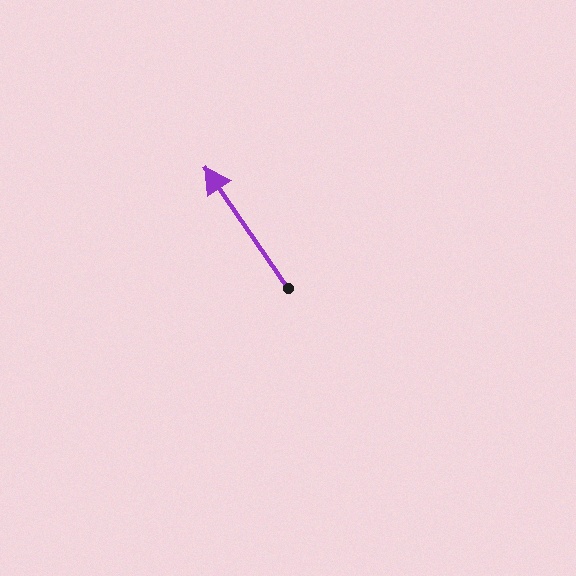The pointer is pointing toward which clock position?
Roughly 11 o'clock.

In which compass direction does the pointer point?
Northwest.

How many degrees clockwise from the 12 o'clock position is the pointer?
Approximately 325 degrees.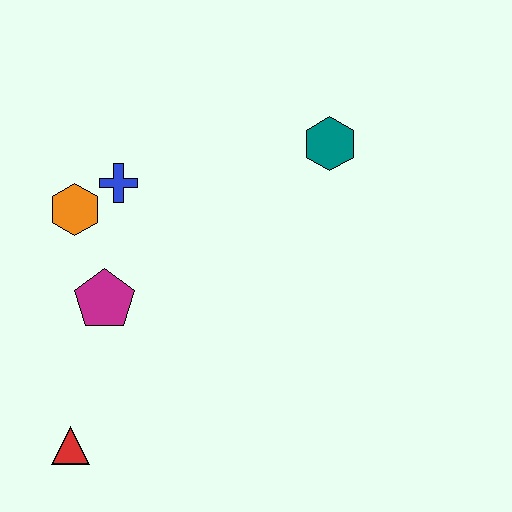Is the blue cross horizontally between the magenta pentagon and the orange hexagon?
No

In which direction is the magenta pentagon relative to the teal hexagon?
The magenta pentagon is to the left of the teal hexagon.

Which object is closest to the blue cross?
The orange hexagon is closest to the blue cross.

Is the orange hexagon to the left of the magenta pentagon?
Yes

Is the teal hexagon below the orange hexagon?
No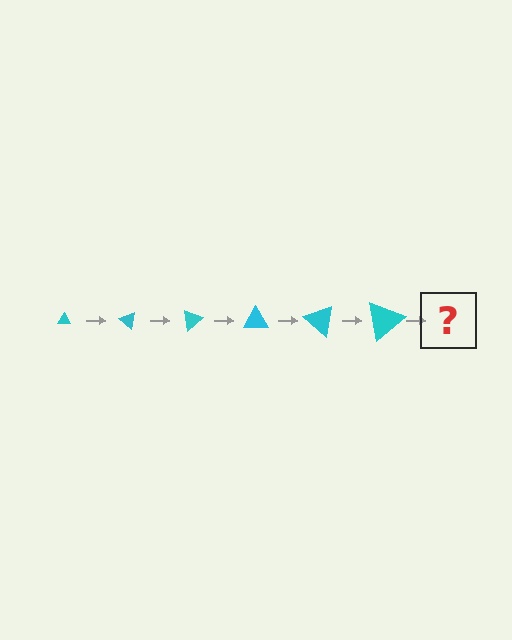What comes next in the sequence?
The next element should be a triangle, larger than the previous one and rotated 240 degrees from the start.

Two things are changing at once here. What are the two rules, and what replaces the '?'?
The two rules are that the triangle grows larger each step and it rotates 40 degrees each step. The '?' should be a triangle, larger than the previous one and rotated 240 degrees from the start.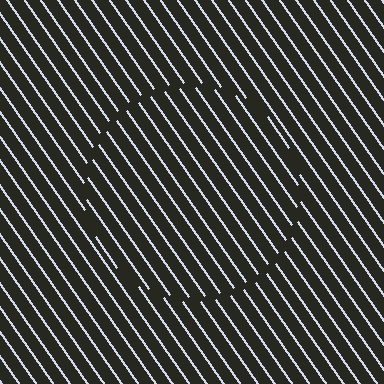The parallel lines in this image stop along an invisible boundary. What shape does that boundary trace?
An illusory circle. The interior of the shape contains the same grating, shifted by half a period — the contour is defined by the phase discontinuity where line-ends from the inner and outer gratings abut.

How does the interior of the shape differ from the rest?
The interior of the shape contains the same grating, shifted by half a period — the contour is defined by the phase discontinuity where line-ends from the inner and outer gratings abut.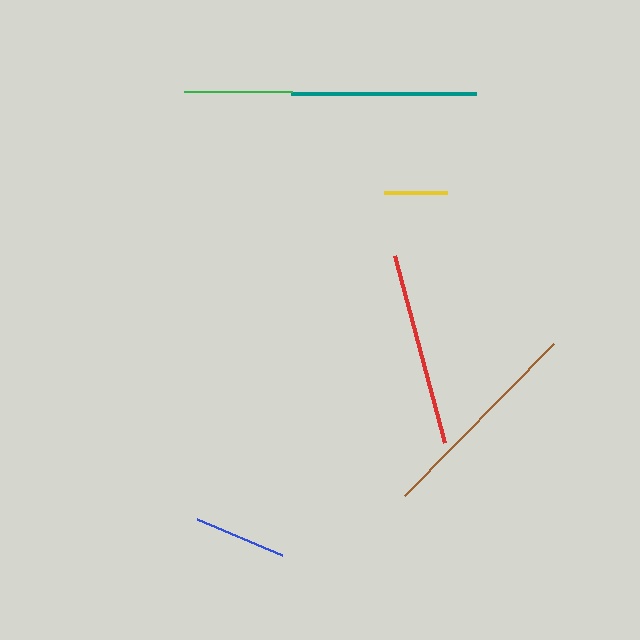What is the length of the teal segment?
The teal segment is approximately 185 pixels long.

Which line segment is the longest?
The brown line is the longest at approximately 213 pixels.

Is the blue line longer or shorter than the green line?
The green line is longer than the blue line.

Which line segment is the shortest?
The yellow line is the shortest at approximately 63 pixels.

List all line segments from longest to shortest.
From longest to shortest: brown, red, teal, green, blue, yellow.